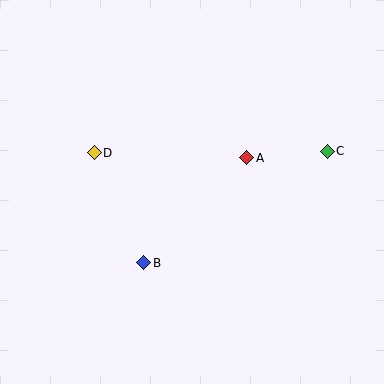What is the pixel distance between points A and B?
The distance between A and B is 147 pixels.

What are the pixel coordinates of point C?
Point C is at (327, 151).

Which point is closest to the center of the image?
Point A at (247, 158) is closest to the center.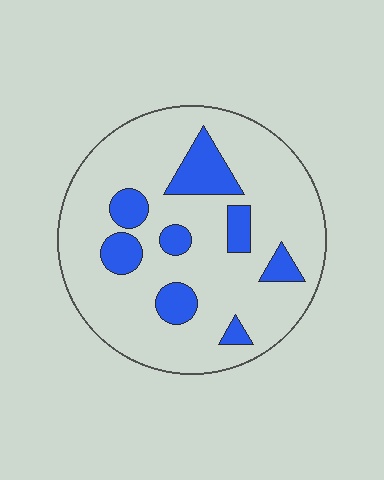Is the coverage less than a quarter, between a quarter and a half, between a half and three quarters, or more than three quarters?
Less than a quarter.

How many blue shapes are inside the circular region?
8.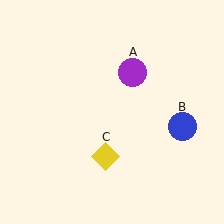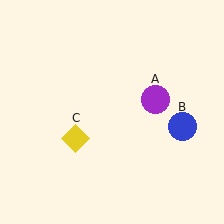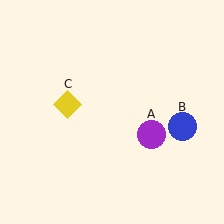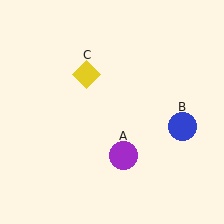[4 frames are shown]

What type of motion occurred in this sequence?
The purple circle (object A), yellow diamond (object C) rotated clockwise around the center of the scene.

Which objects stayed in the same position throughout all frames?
Blue circle (object B) remained stationary.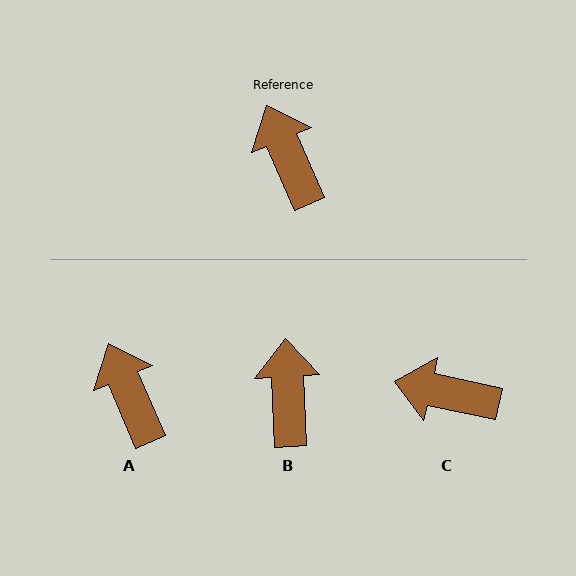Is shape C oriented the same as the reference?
No, it is off by about 54 degrees.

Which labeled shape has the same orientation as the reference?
A.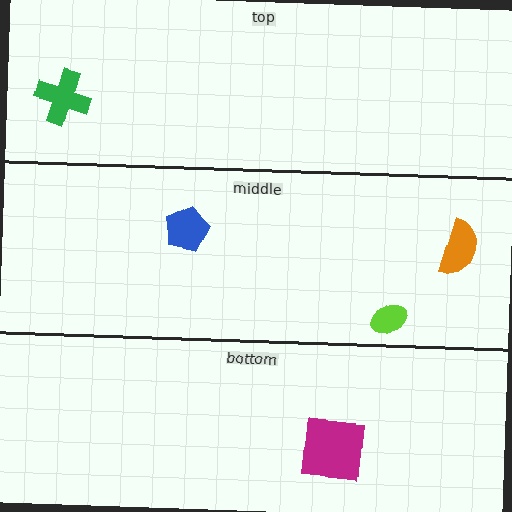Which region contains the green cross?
The top region.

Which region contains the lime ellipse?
The middle region.